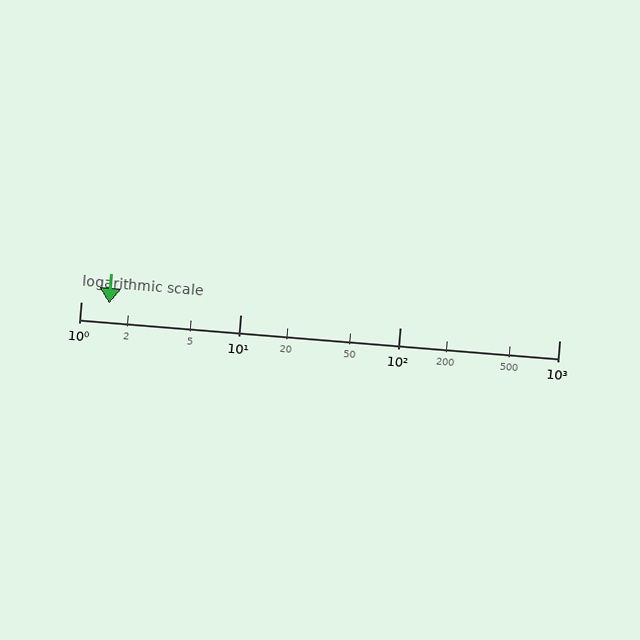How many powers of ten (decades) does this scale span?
The scale spans 3 decades, from 1 to 1000.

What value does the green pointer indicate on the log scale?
The pointer indicates approximately 1.5.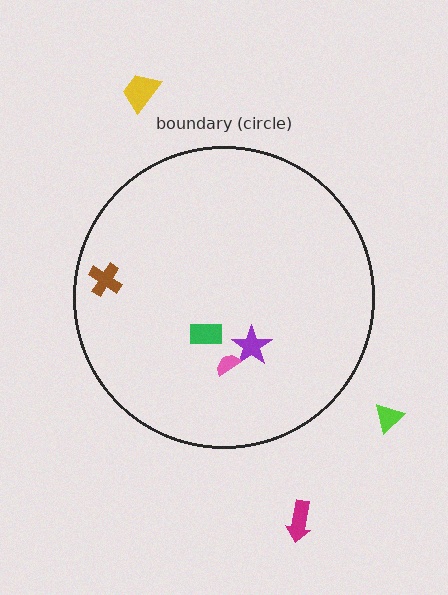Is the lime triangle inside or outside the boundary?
Outside.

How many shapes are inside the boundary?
4 inside, 3 outside.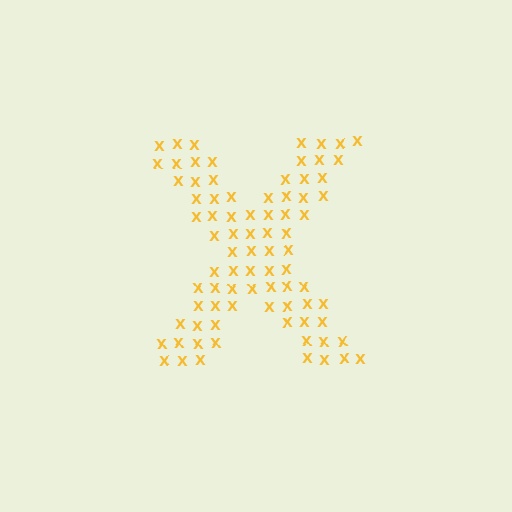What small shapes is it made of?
It is made of small letter X's.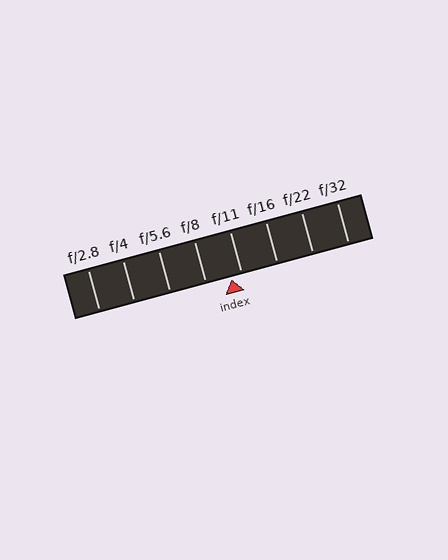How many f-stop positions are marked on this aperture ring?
There are 8 f-stop positions marked.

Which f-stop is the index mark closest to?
The index mark is closest to f/11.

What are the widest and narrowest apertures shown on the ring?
The widest aperture shown is f/2.8 and the narrowest is f/32.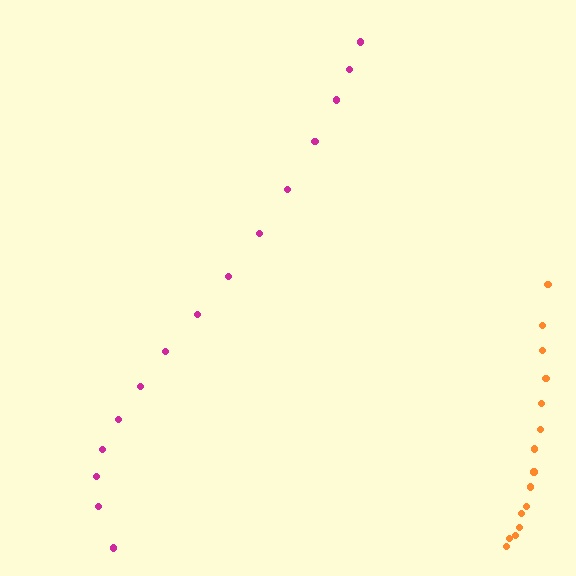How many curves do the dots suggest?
There are 2 distinct paths.